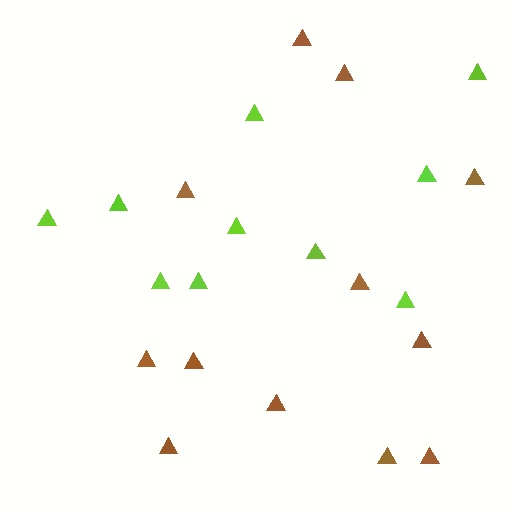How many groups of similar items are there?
There are 2 groups: one group of lime triangles (10) and one group of brown triangles (12).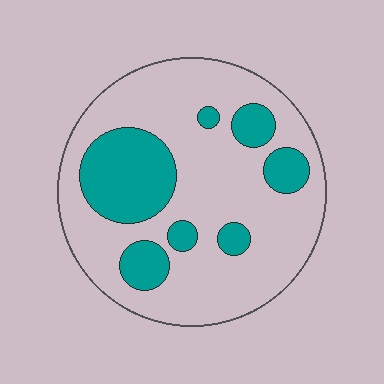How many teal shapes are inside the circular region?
7.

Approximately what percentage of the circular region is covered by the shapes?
Approximately 25%.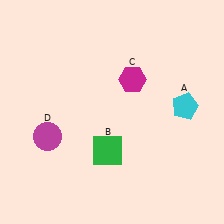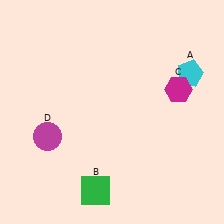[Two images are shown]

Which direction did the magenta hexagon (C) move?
The magenta hexagon (C) moved right.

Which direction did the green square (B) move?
The green square (B) moved down.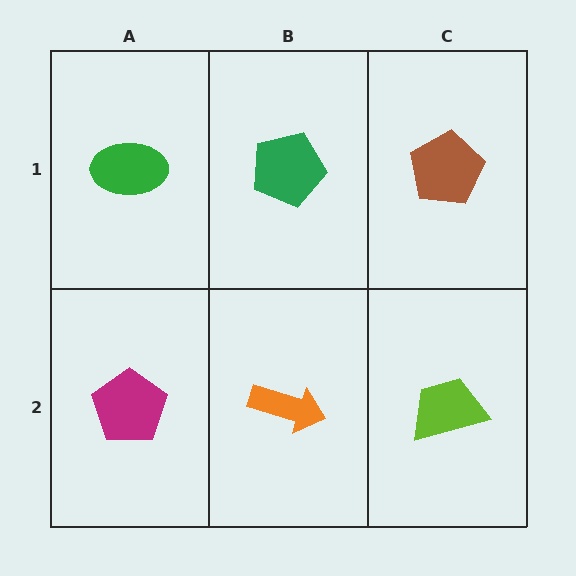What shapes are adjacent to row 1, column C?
A lime trapezoid (row 2, column C), a green pentagon (row 1, column B).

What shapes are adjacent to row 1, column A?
A magenta pentagon (row 2, column A), a green pentagon (row 1, column B).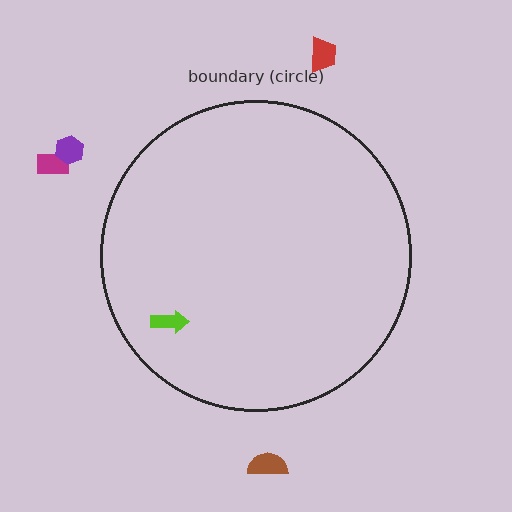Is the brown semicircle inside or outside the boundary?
Outside.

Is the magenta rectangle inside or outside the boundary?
Outside.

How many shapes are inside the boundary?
1 inside, 4 outside.